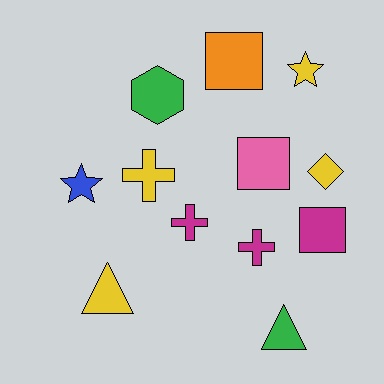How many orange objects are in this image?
There is 1 orange object.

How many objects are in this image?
There are 12 objects.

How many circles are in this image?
There are no circles.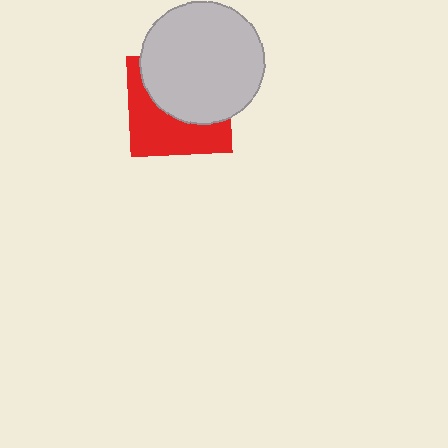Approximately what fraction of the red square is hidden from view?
Roughly 53% of the red square is hidden behind the light gray circle.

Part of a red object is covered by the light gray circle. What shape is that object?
It is a square.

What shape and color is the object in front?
The object in front is a light gray circle.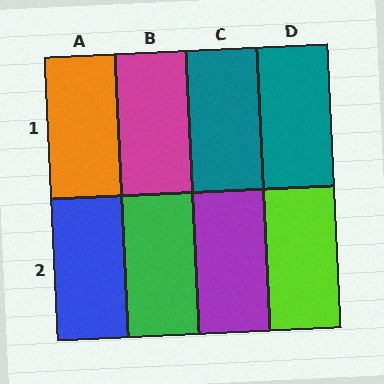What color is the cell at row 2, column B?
Green.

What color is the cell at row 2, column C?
Purple.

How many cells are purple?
1 cell is purple.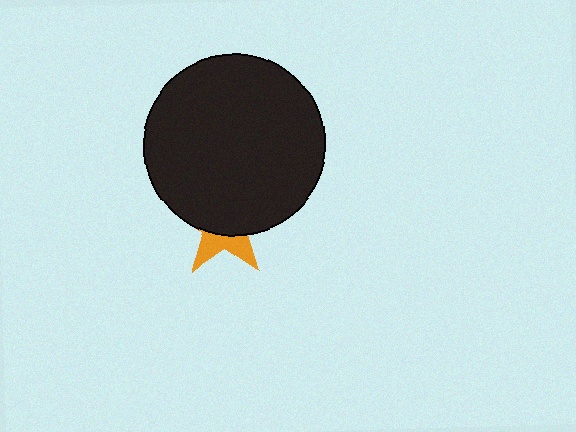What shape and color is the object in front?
The object in front is a black circle.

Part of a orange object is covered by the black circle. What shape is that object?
It is a star.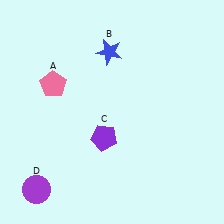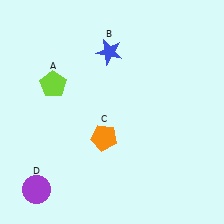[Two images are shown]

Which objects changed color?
A changed from pink to lime. C changed from purple to orange.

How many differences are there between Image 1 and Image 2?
There are 2 differences between the two images.